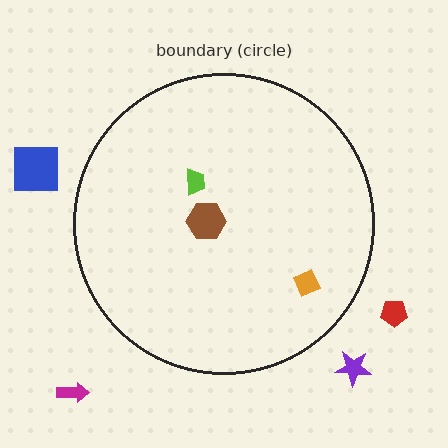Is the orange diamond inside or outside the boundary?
Inside.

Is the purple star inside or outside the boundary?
Outside.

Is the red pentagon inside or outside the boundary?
Outside.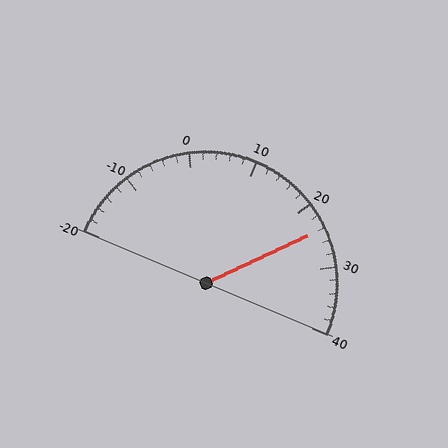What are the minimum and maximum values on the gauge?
The gauge ranges from -20 to 40.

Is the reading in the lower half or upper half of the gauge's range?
The reading is in the upper half of the range (-20 to 40).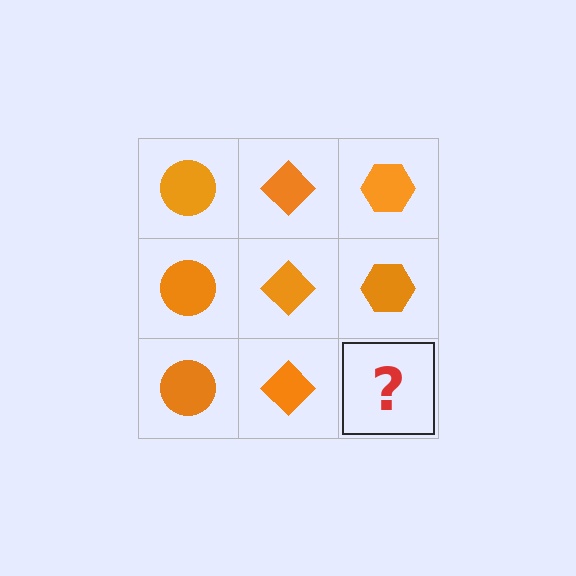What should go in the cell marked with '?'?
The missing cell should contain an orange hexagon.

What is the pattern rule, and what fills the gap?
The rule is that each column has a consistent shape. The gap should be filled with an orange hexagon.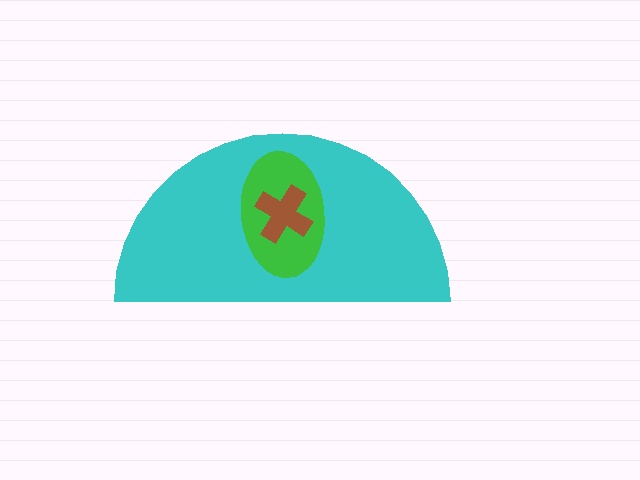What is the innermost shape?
The brown cross.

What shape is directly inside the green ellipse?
The brown cross.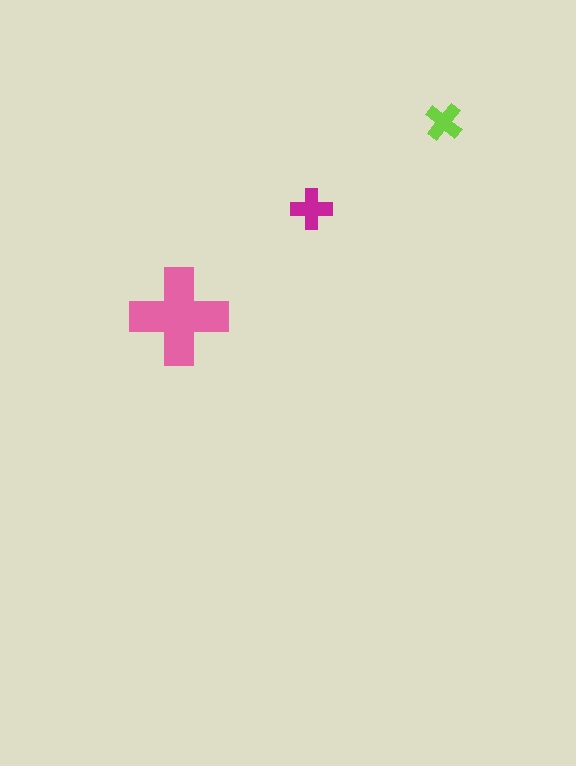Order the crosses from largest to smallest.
the pink one, the magenta one, the lime one.